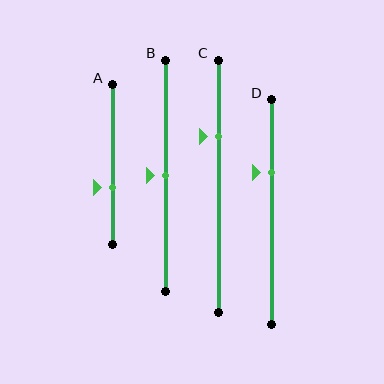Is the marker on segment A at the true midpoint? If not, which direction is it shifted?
No, the marker on segment A is shifted downward by about 15% of the segment length.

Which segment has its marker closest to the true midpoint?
Segment B has its marker closest to the true midpoint.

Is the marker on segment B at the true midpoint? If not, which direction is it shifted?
Yes, the marker on segment B is at the true midpoint.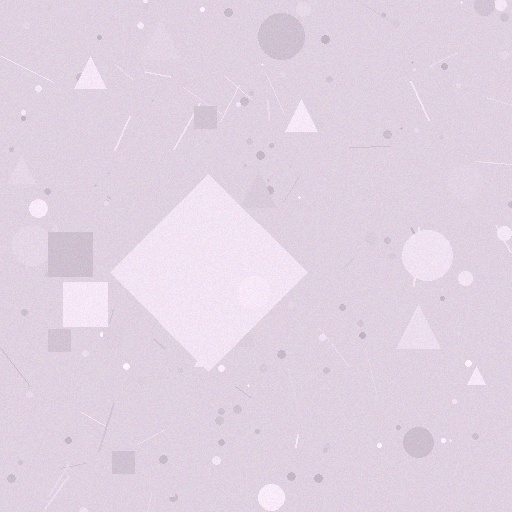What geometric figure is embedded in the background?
A diamond is embedded in the background.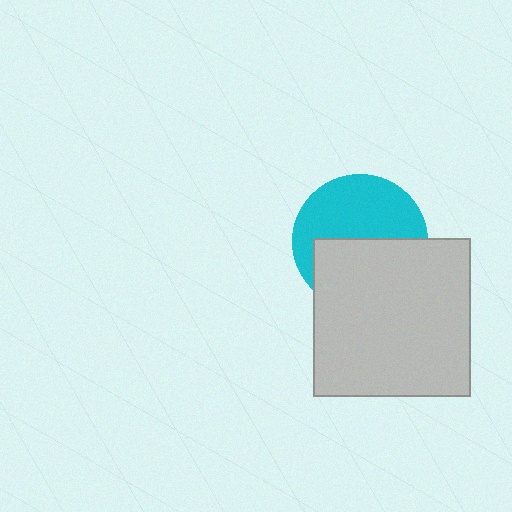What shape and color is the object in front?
The object in front is a light gray square.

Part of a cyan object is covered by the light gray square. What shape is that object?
It is a circle.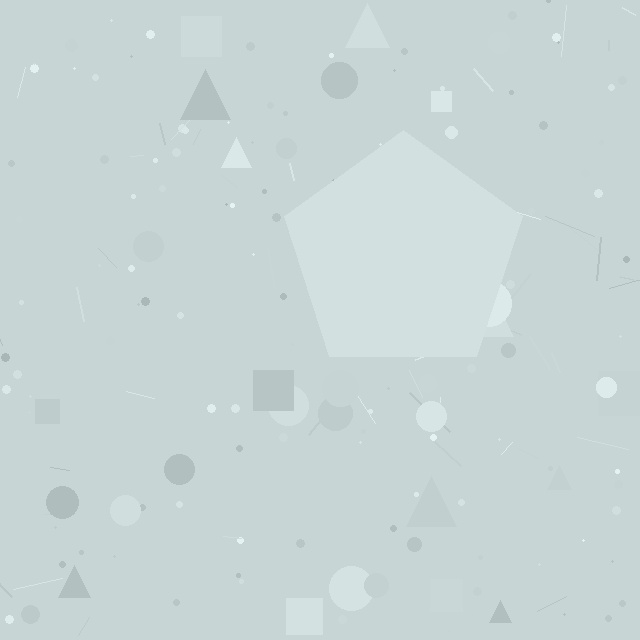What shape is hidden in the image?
A pentagon is hidden in the image.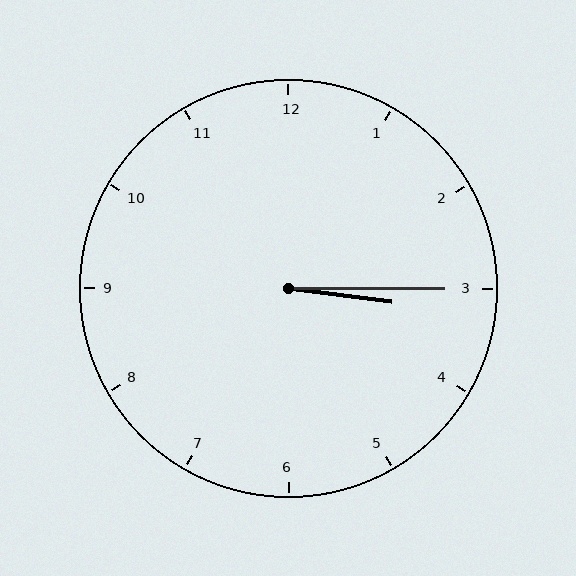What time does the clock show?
3:15.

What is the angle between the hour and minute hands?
Approximately 8 degrees.